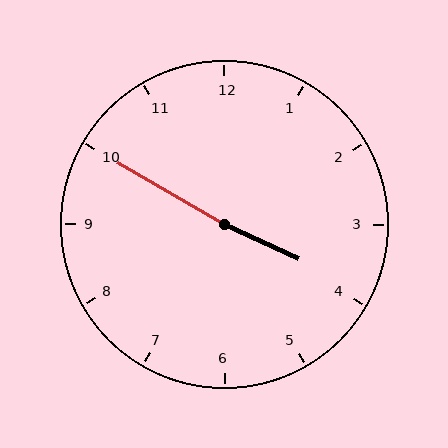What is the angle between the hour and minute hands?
Approximately 175 degrees.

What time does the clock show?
3:50.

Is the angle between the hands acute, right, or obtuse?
It is obtuse.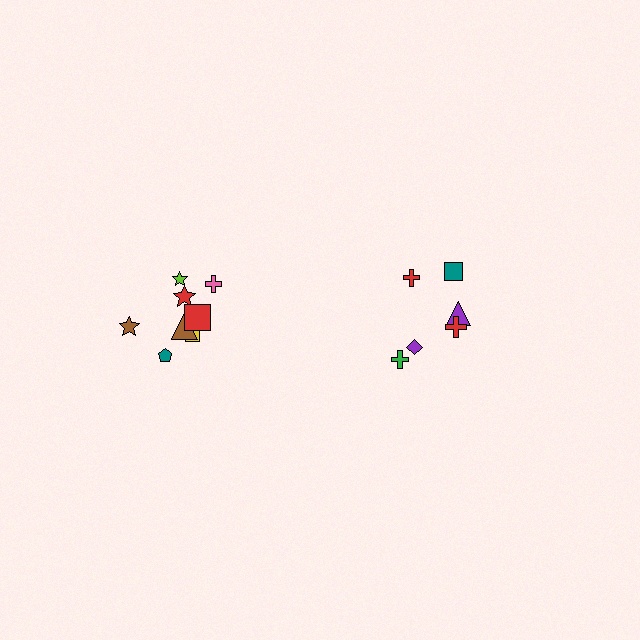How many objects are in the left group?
There are 8 objects.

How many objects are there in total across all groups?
There are 14 objects.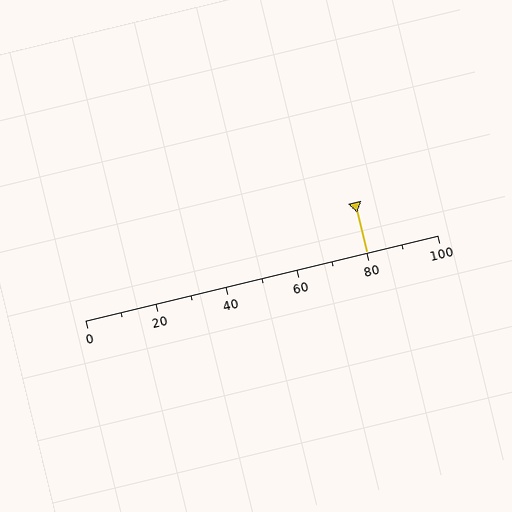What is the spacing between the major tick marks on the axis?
The major ticks are spaced 20 apart.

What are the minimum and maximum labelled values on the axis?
The axis runs from 0 to 100.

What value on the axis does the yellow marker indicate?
The marker indicates approximately 80.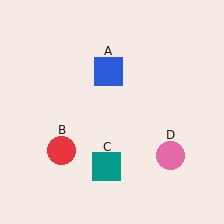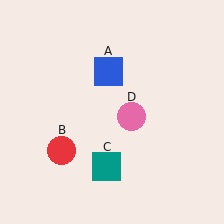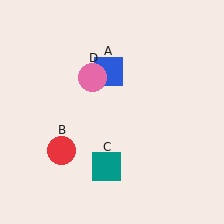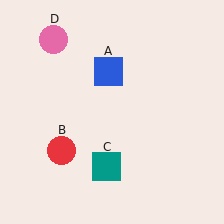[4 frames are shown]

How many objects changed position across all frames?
1 object changed position: pink circle (object D).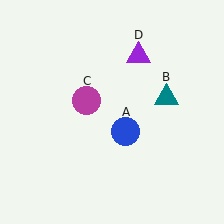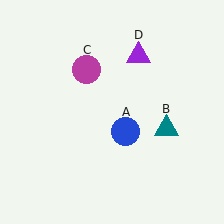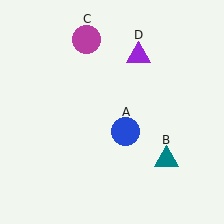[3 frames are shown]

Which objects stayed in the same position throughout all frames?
Blue circle (object A) and purple triangle (object D) remained stationary.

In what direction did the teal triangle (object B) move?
The teal triangle (object B) moved down.